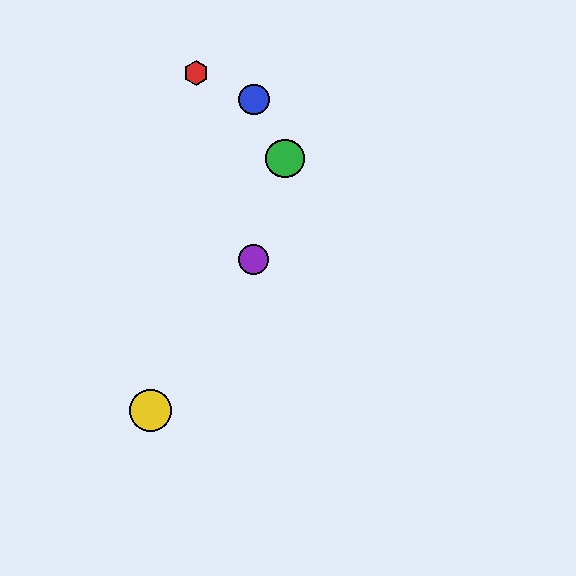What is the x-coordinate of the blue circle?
The blue circle is at x≈254.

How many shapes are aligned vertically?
2 shapes (the blue circle, the purple circle) are aligned vertically.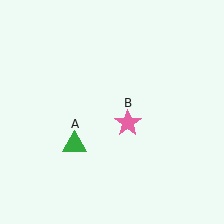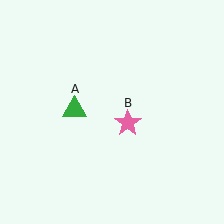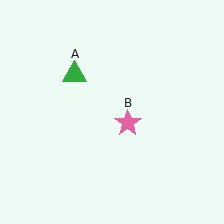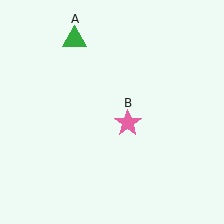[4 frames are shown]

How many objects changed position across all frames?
1 object changed position: green triangle (object A).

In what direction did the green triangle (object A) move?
The green triangle (object A) moved up.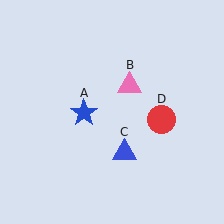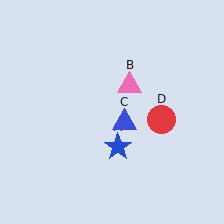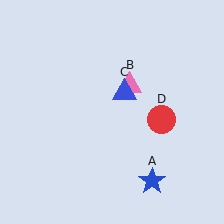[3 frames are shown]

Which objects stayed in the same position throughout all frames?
Pink triangle (object B) and red circle (object D) remained stationary.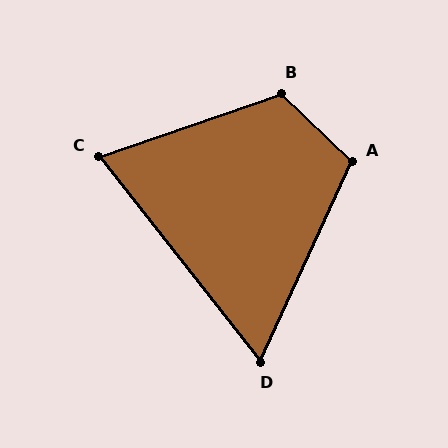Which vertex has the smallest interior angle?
D, at approximately 63 degrees.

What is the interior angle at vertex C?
Approximately 71 degrees (acute).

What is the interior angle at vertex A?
Approximately 109 degrees (obtuse).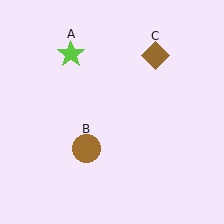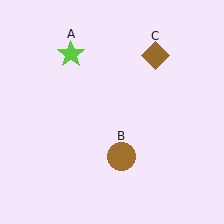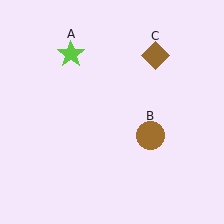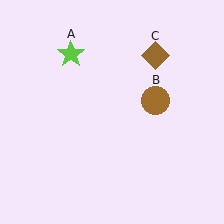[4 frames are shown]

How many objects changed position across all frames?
1 object changed position: brown circle (object B).